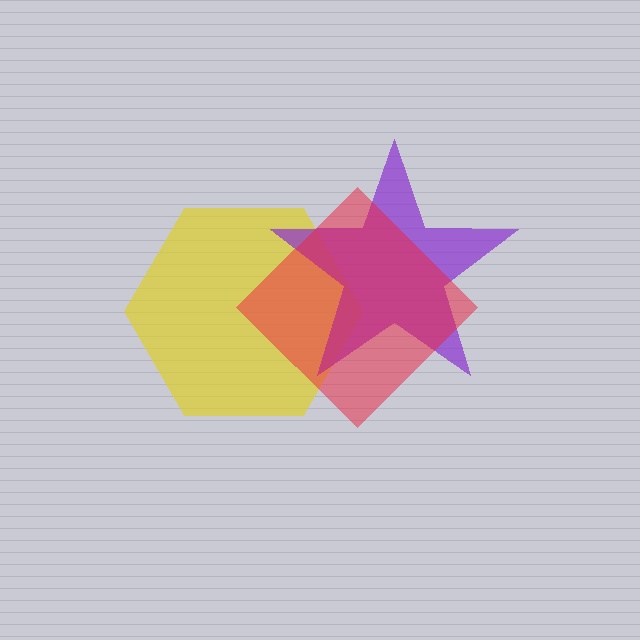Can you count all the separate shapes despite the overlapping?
Yes, there are 3 separate shapes.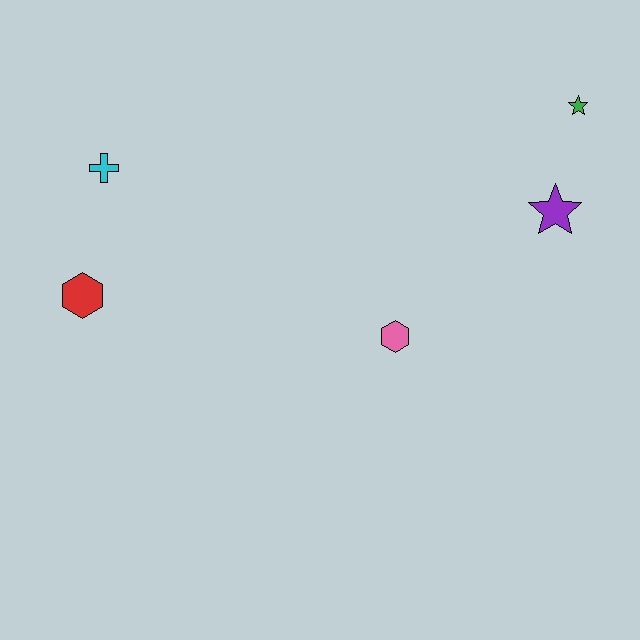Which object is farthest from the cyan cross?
The green star is farthest from the cyan cross.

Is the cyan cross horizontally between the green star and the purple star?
No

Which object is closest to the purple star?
The green star is closest to the purple star.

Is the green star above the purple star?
Yes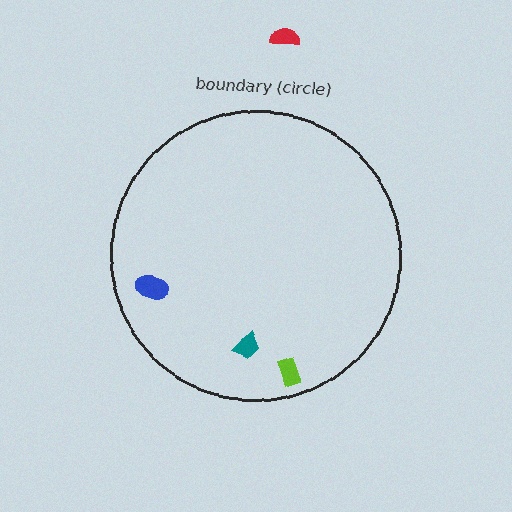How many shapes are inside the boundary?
3 inside, 1 outside.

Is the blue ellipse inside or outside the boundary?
Inside.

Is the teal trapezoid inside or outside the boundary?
Inside.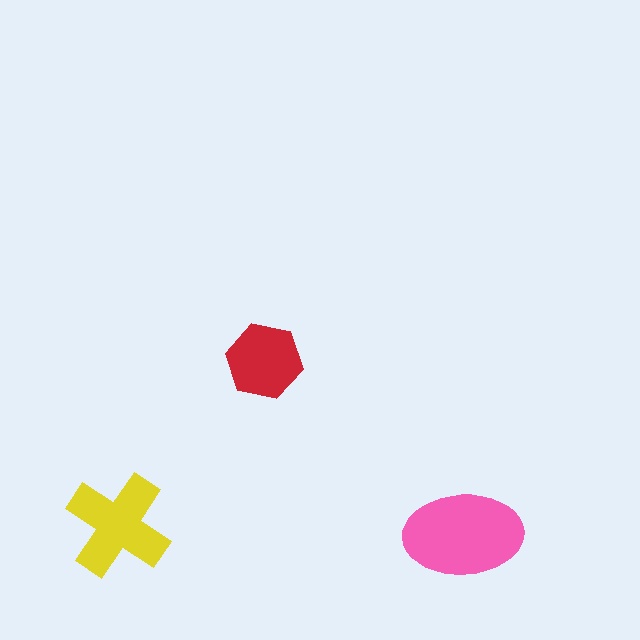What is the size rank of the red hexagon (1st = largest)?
3rd.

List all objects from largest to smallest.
The pink ellipse, the yellow cross, the red hexagon.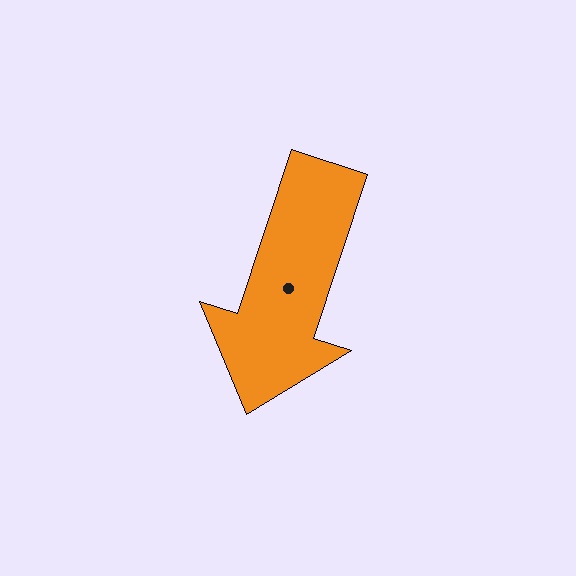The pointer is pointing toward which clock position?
Roughly 7 o'clock.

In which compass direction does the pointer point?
South.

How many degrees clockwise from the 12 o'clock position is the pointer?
Approximately 198 degrees.